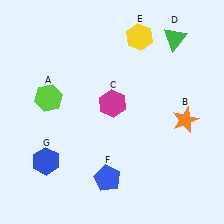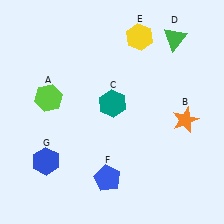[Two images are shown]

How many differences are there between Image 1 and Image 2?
There is 1 difference between the two images.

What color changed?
The hexagon (C) changed from magenta in Image 1 to teal in Image 2.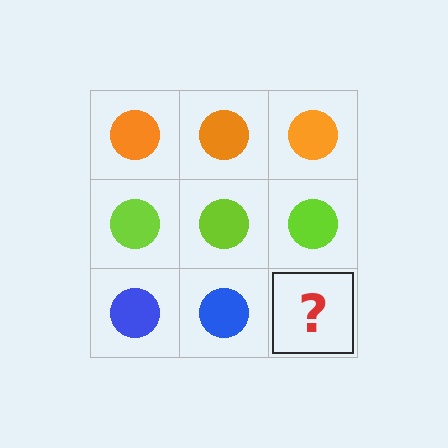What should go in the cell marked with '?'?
The missing cell should contain a blue circle.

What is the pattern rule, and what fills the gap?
The rule is that each row has a consistent color. The gap should be filled with a blue circle.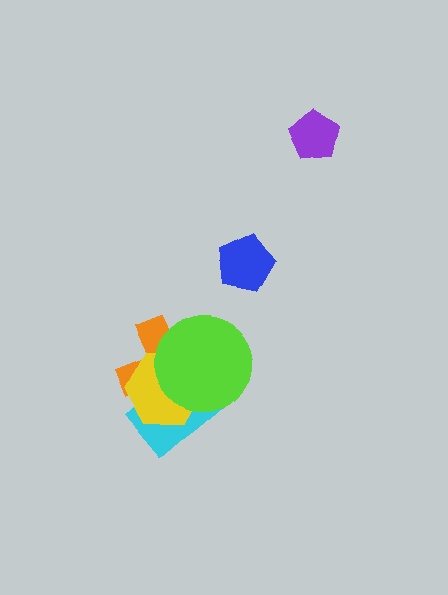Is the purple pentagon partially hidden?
No, no other shape covers it.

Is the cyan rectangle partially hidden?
Yes, it is partially covered by another shape.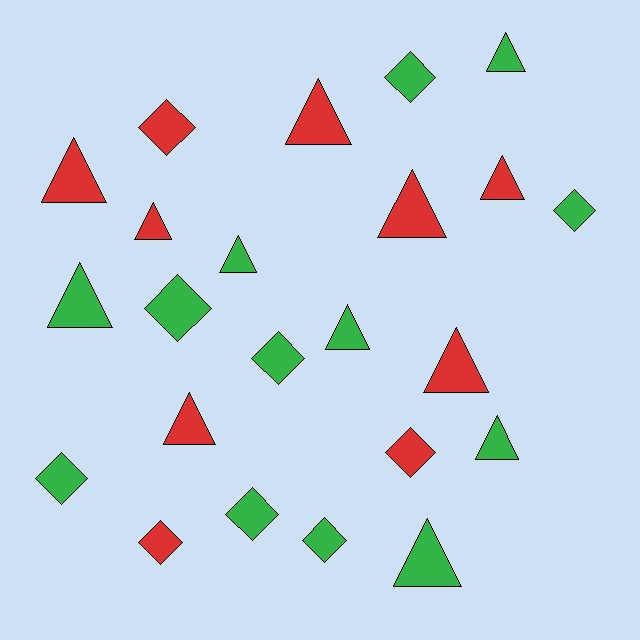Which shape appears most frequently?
Triangle, with 13 objects.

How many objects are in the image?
There are 23 objects.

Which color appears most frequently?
Green, with 13 objects.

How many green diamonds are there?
There are 7 green diamonds.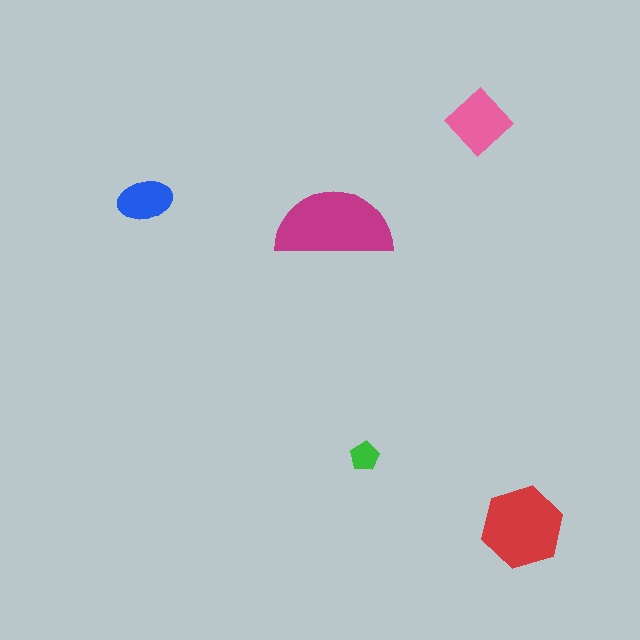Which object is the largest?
The magenta semicircle.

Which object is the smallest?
The green pentagon.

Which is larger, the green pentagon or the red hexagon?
The red hexagon.